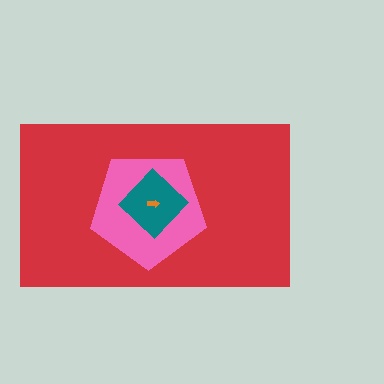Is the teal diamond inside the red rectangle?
Yes.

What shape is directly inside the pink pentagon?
The teal diamond.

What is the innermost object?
The orange arrow.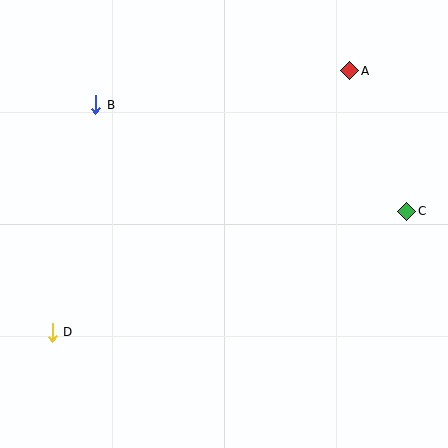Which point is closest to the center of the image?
Point B at (96, 105) is closest to the center.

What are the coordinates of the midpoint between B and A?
The midpoint between B and A is at (223, 88).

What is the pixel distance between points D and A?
The distance between D and A is 396 pixels.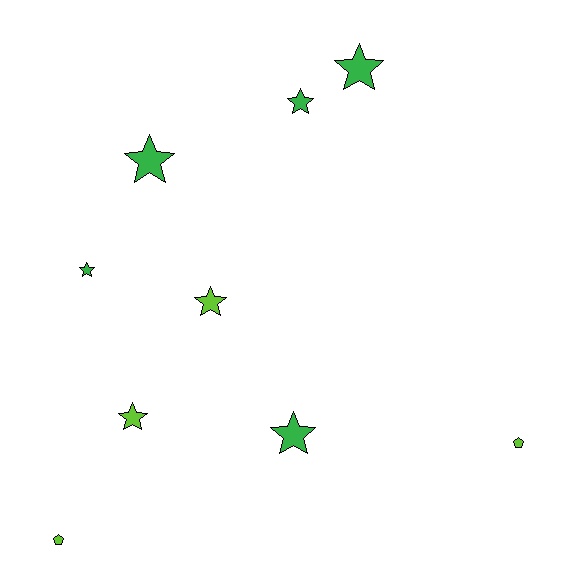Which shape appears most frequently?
Star, with 7 objects.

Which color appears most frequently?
Green, with 5 objects.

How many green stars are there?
There are 5 green stars.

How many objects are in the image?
There are 9 objects.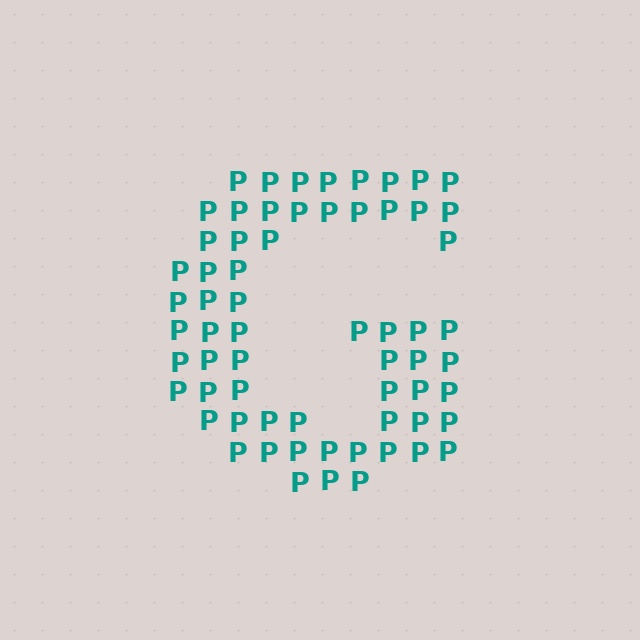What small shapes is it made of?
It is made of small letter P's.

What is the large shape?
The large shape is the letter G.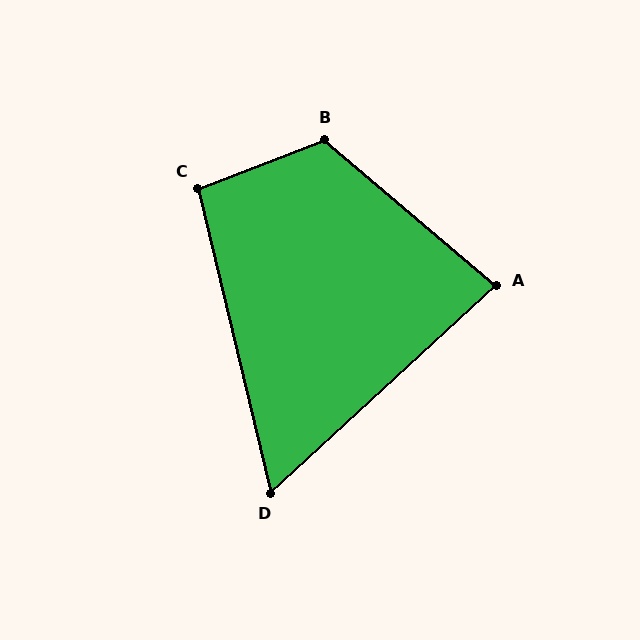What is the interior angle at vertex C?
Approximately 97 degrees (obtuse).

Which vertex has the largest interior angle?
B, at approximately 119 degrees.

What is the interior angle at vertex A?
Approximately 83 degrees (acute).